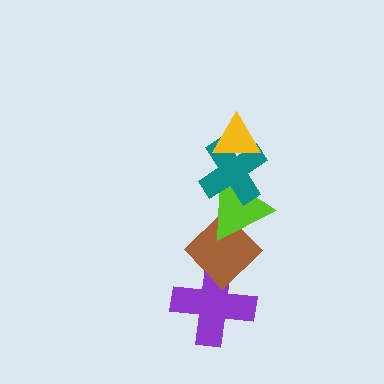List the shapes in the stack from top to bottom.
From top to bottom: the yellow triangle, the teal cross, the lime triangle, the brown diamond, the purple cross.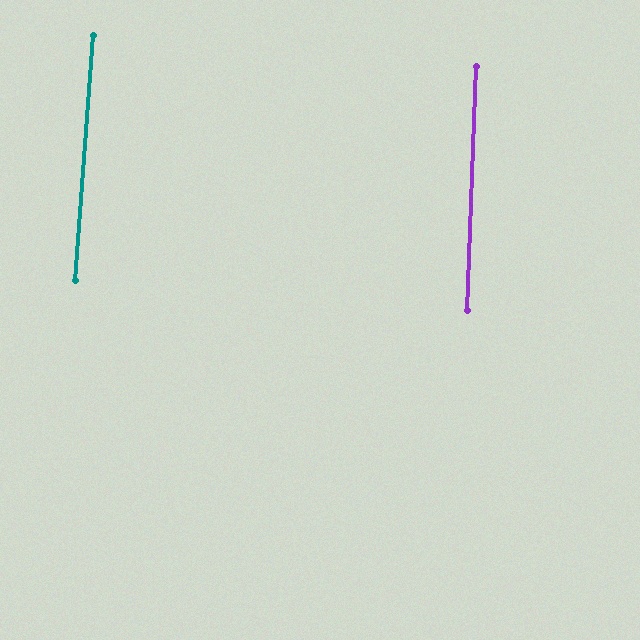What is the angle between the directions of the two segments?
Approximately 2 degrees.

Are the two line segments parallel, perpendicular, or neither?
Parallel — their directions differ by only 1.9°.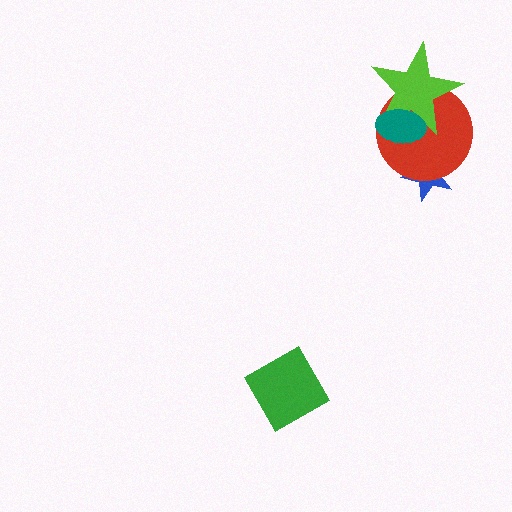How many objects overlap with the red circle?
3 objects overlap with the red circle.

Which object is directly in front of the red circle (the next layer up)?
The lime star is directly in front of the red circle.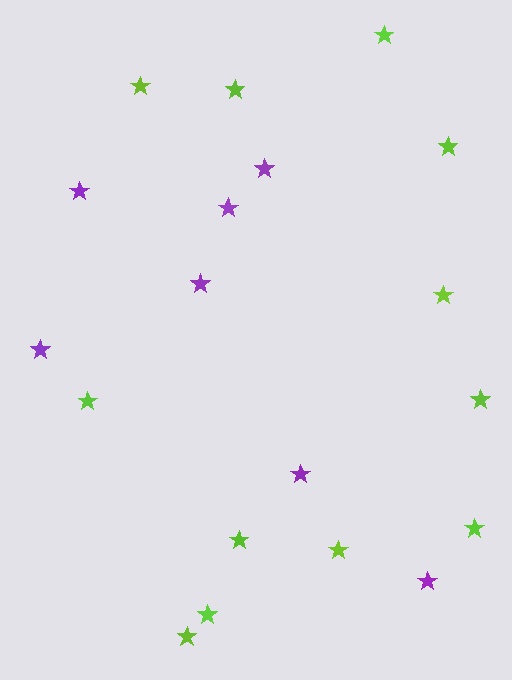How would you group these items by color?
There are 2 groups: one group of lime stars (12) and one group of purple stars (7).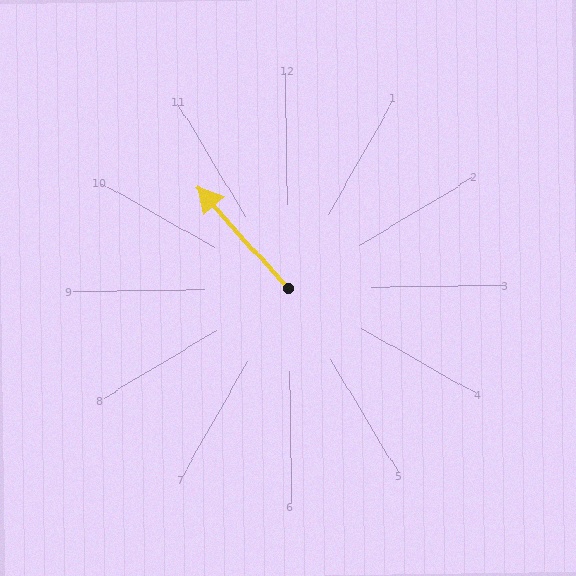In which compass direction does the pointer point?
Northwest.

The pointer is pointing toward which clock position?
Roughly 11 o'clock.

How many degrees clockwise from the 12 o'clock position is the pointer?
Approximately 319 degrees.